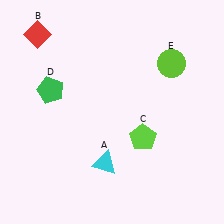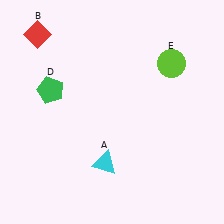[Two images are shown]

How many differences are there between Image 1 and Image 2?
There is 1 difference between the two images.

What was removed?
The lime pentagon (C) was removed in Image 2.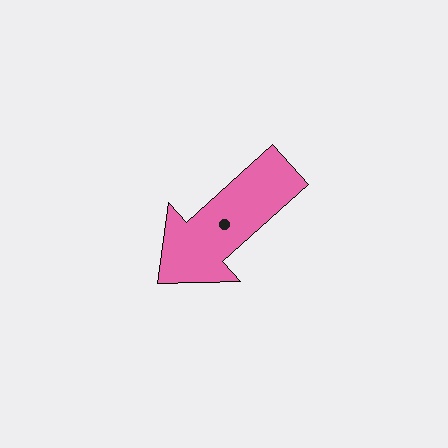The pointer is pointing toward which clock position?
Roughly 8 o'clock.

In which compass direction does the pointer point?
Southwest.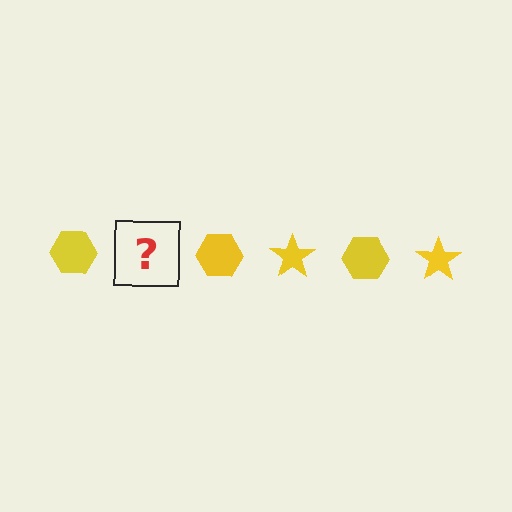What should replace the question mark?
The question mark should be replaced with a yellow star.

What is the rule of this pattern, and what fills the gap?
The rule is that the pattern cycles through hexagon, star shapes in yellow. The gap should be filled with a yellow star.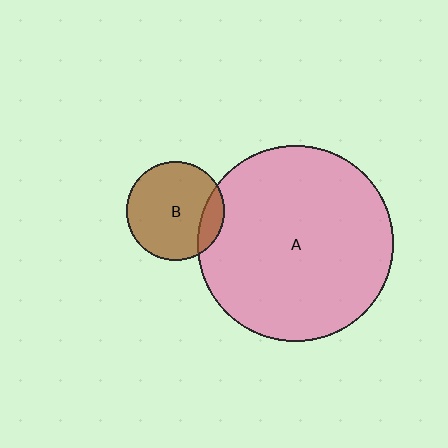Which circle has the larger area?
Circle A (pink).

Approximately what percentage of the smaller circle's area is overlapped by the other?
Approximately 15%.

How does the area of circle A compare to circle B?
Approximately 4.0 times.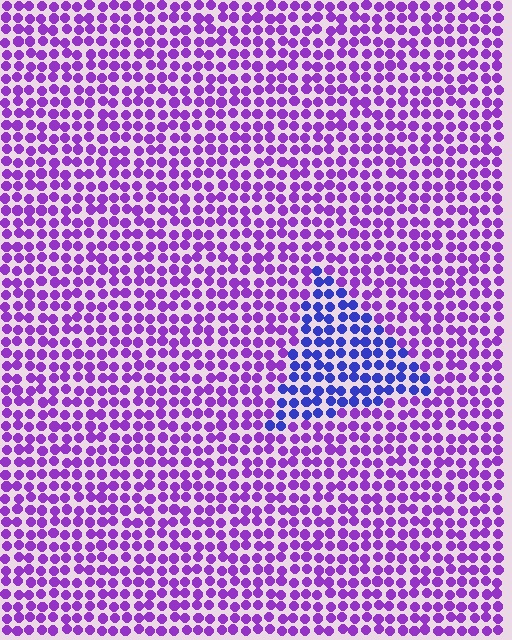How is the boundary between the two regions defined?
The boundary is defined purely by a slight shift in hue (about 43 degrees). Spacing, size, and orientation are identical on both sides.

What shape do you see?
I see a triangle.